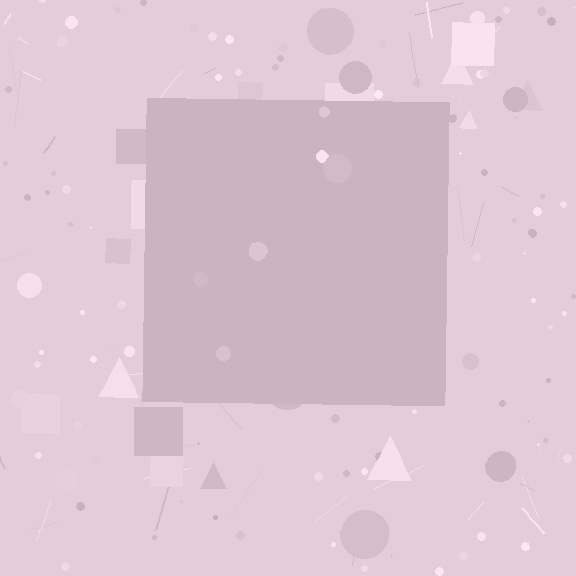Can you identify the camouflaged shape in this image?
The camouflaged shape is a square.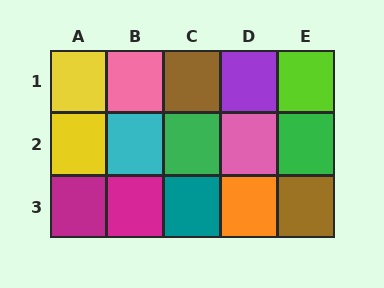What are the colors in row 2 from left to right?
Yellow, cyan, green, pink, green.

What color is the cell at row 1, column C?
Brown.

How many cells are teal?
1 cell is teal.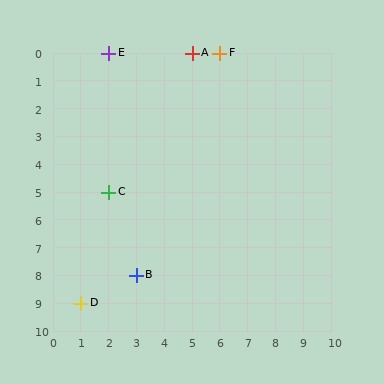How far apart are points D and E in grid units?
Points D and E are 1 column and 9 rows apart (about 9.1 grid units diagonally).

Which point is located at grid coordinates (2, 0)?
Point E is at (2, 0).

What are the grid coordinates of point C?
Point C is at grid coordinates (2, 5).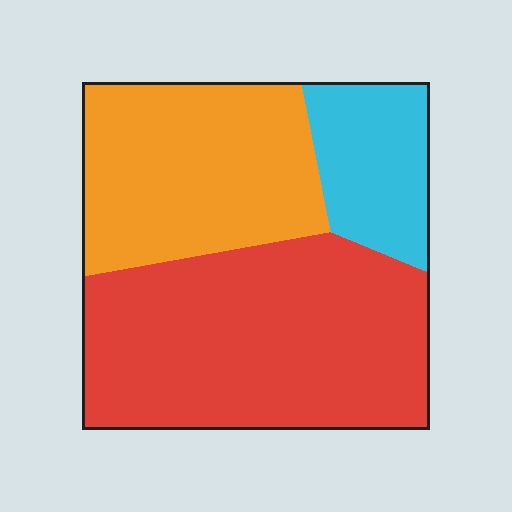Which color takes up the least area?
Cyan, at roughly 15%.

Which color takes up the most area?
Red, at roughly 50%.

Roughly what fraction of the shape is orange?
Orange takes up about one third (1/3) of the shape.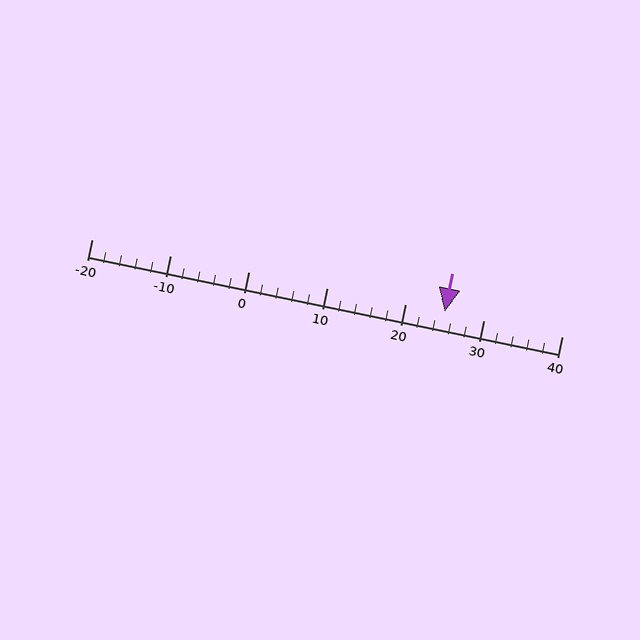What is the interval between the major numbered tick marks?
The major tick marks are spaced 10 units apart.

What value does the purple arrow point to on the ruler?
The purple arrow points to approximately 25.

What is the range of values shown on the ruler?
The ruler shows values from -20 to 40.